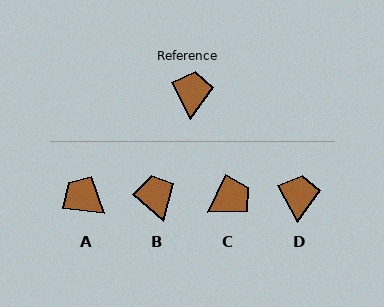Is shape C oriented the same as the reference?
No, it is off by about 52 degrees.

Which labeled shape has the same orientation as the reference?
D.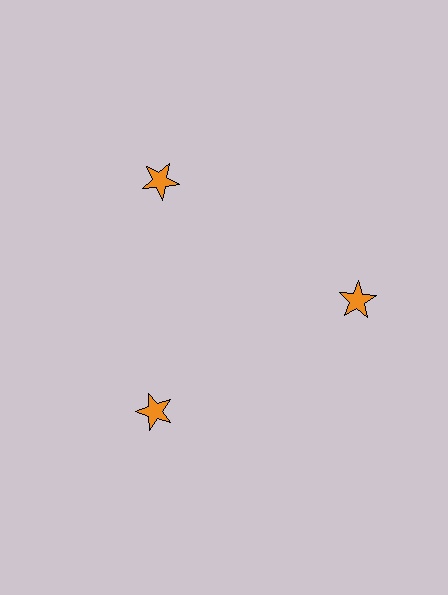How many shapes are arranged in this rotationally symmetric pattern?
There are 3 shapes, arranged in 3 groups of 1.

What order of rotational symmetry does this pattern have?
This pattern has 3-fold rotational symmetry.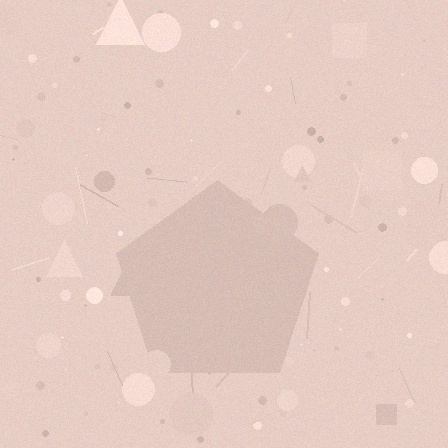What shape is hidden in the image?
A pentagon is hidden in the image.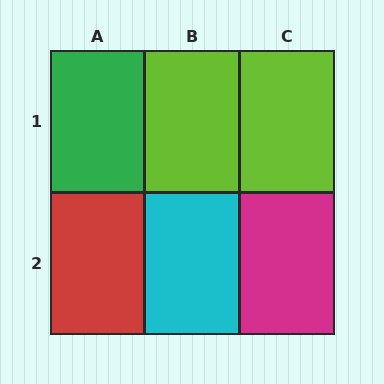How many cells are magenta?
1 cell is magenta.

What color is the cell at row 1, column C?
Lime.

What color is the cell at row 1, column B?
Lime.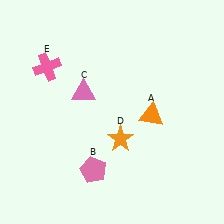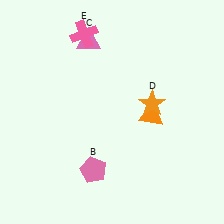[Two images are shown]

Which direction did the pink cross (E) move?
The pink cross (E) moved right.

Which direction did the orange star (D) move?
The orange star (D) moved up.